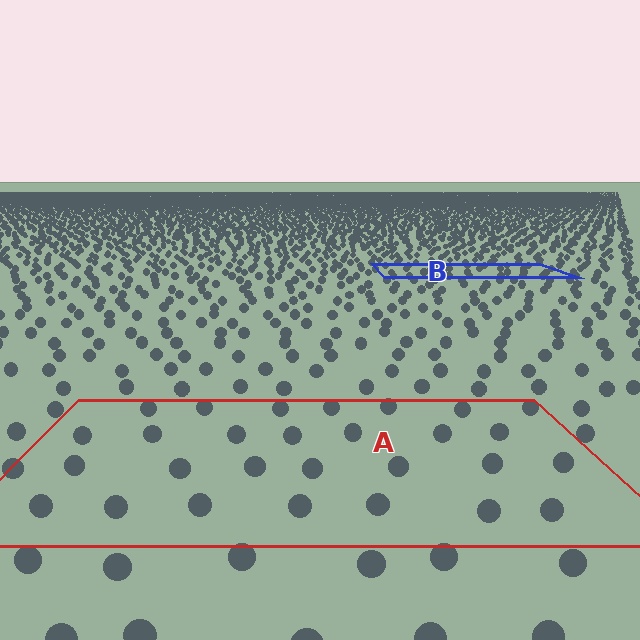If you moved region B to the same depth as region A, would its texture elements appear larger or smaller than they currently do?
They would appear larger. At a closer depth, the same texture elements are projected at a bigger on-screen size.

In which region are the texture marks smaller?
The texture marks are smaller in region B, because it is farther away.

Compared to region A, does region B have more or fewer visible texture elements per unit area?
Region B has more texture elements per unit area — they are packed more densely because it is farther away.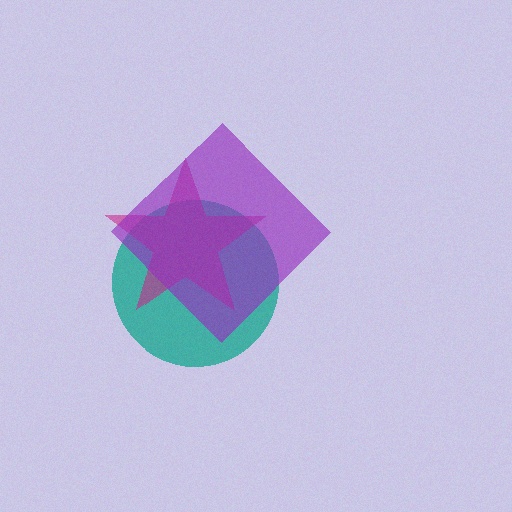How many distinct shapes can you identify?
There are 3 distinct shapes: a teal circle, a magenta star, a purple diamond.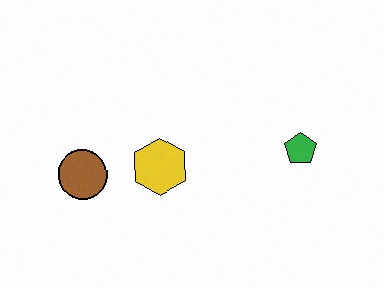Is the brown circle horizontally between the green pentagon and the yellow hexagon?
No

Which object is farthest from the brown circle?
The green pentagon is farthest from the brown circle.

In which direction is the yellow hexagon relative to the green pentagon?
The yellow hexagon is to the left of the green pentagon.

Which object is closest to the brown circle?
The yellow hexagon is closest to the brown circle.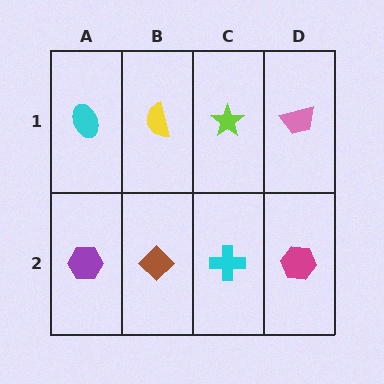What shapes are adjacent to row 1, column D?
A magenta hexagon (row 2, column D), a lime star (row 1, column C).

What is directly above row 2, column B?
A yellow semicircle.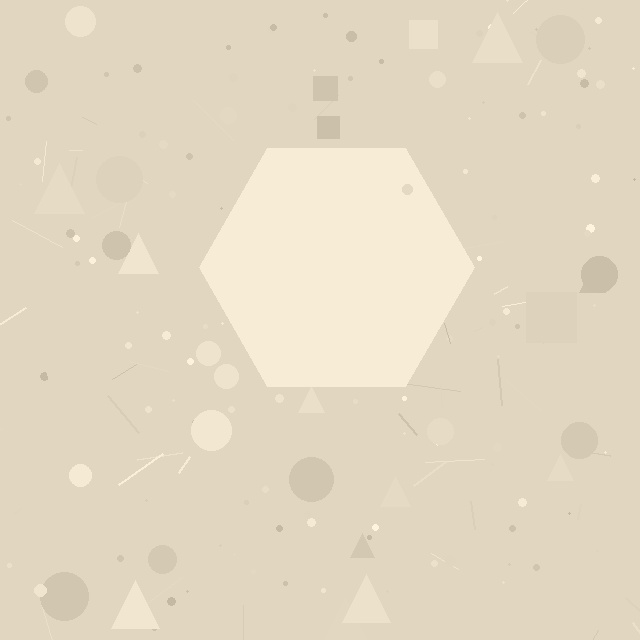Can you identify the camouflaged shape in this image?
The camouflaged shape is a hexagon.